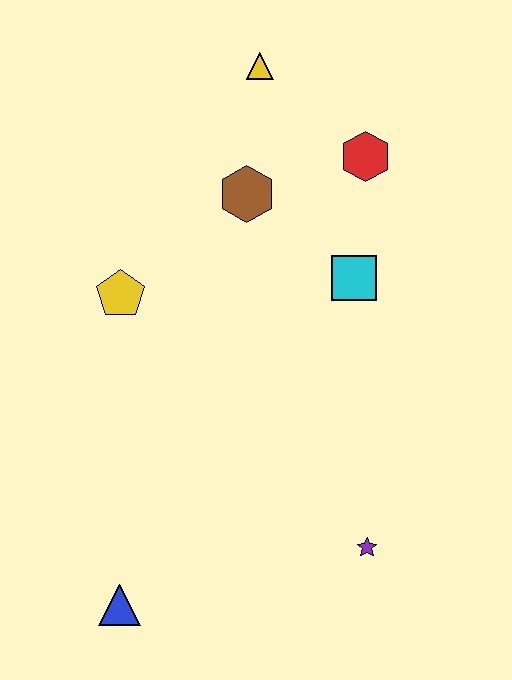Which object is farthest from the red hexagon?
The blue triangle is farthest from the red hexagon.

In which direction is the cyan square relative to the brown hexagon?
The cyan square is to the right of the brown hexagon.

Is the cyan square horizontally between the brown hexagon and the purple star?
Yes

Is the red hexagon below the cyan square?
No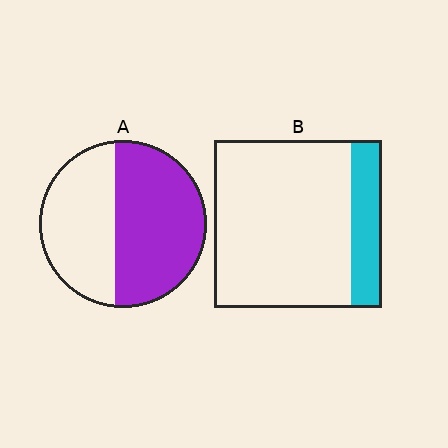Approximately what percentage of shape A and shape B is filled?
A is approximately 55% and B is approximately 20%.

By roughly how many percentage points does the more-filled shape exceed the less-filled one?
By roughly 40 percentage points (A over B).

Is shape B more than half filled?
No.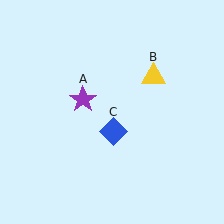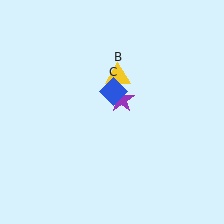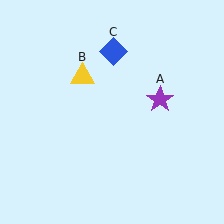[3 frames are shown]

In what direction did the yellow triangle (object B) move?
The yellow triangle (object B) moved left.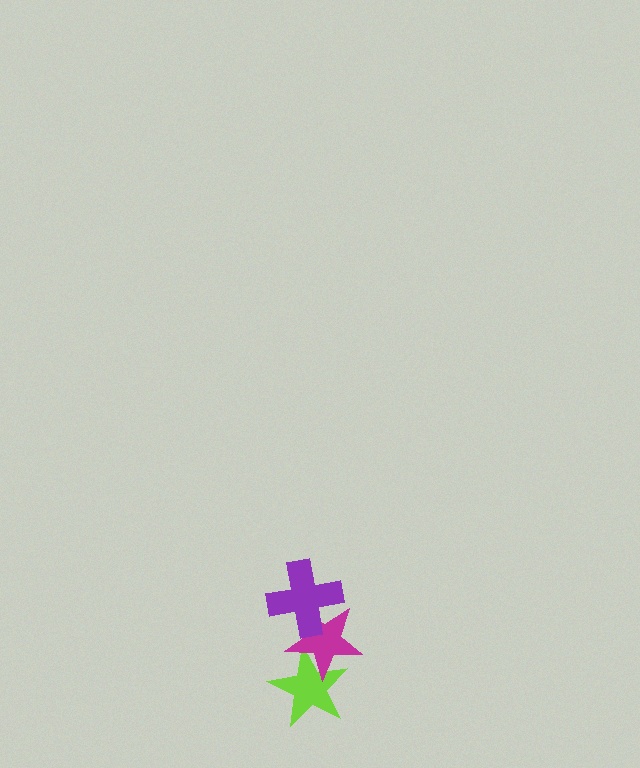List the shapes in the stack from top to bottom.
From top to bottom: the purple cross, the magenta star, the lime star.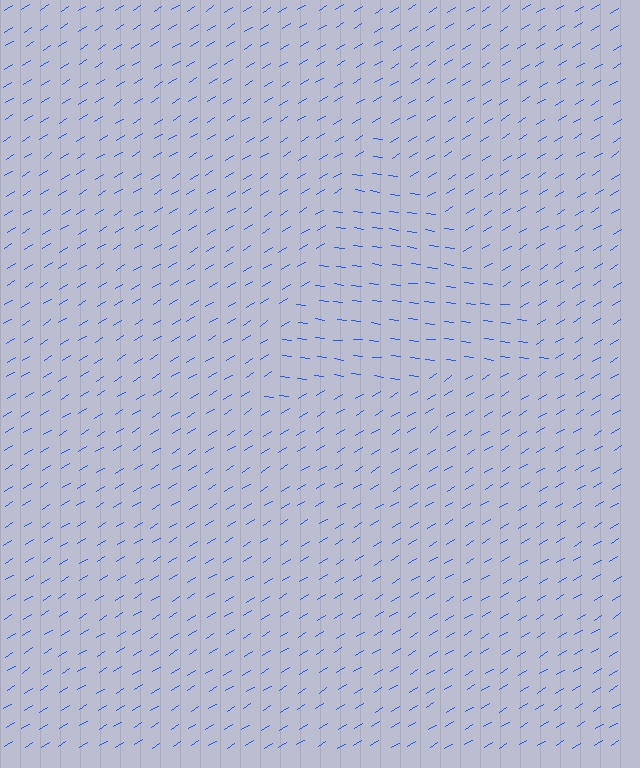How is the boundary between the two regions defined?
The boundary is defined purely by a change in line orientation (approximately 39 degrees difference). All lines are the same color and thickness.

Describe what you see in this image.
The image is filled with small blue line segments. A triangle region in the image has lines oriented differently from the surrounding lines, creating a visible texture boundary.